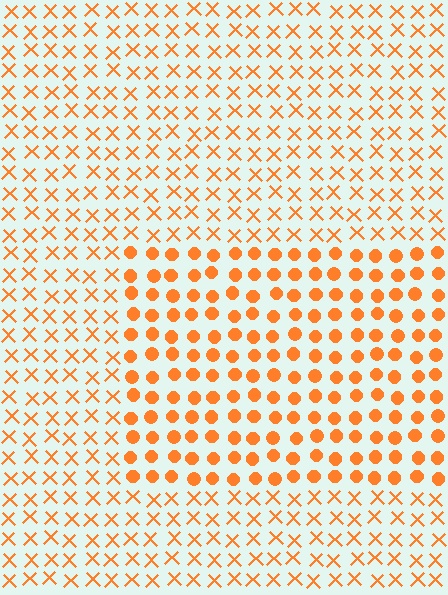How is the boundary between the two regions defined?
The boundary is defined by a change in element shape: circles inside vs. X marks outside. All elements share the same color and spacing.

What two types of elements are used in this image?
The image uses circles inside the rectangle region and X marks outside it.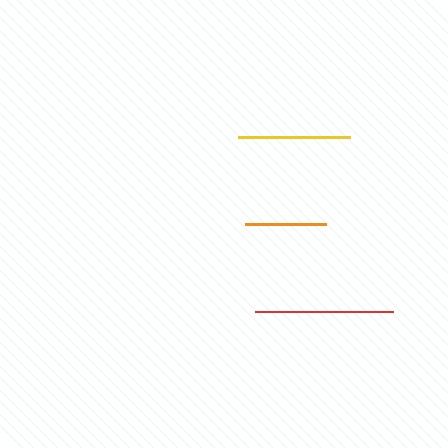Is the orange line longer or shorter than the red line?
The red line is longer than the orange line.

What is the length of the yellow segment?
The yellow segment is approximately 112 pixels long.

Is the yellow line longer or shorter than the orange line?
The yellow line is longer than the orange line.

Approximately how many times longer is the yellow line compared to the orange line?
The yellow line is approximately 1.4 times the length of the orange line.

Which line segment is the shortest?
The orange line is the shortest at approximately 80 pixels.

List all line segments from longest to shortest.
From longest to shortest: red, yellow, orange.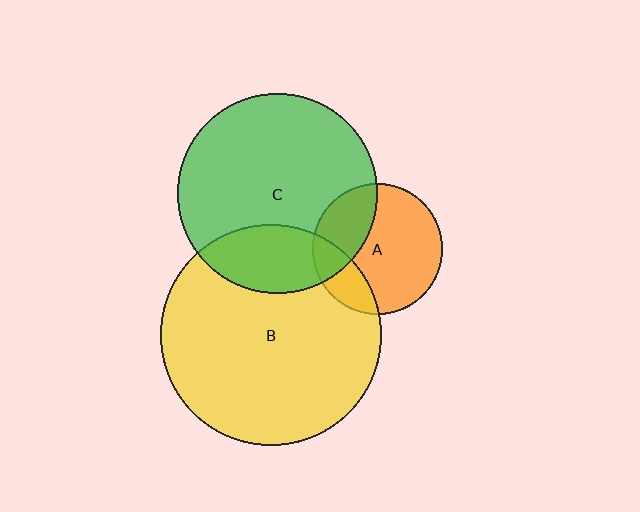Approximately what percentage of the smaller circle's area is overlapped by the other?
Approximately 20%.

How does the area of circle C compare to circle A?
Approximately 2.4 times.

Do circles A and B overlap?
Yes.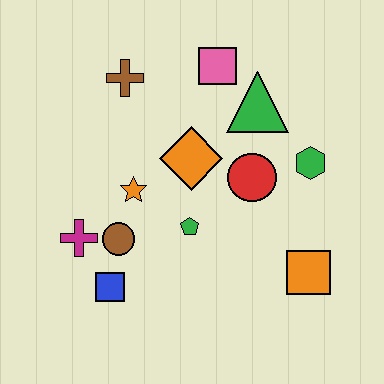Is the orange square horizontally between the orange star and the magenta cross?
No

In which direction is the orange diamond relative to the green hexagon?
The orange diamond is to the left of the green hexagon.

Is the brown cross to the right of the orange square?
No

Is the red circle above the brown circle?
Yes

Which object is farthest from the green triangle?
The blue square is farthest from the green triangle.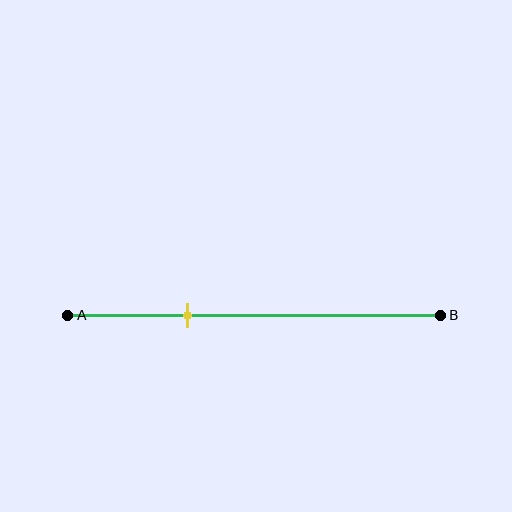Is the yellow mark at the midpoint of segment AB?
No, the mark is at about 30% from A, not at the 50% midpoint.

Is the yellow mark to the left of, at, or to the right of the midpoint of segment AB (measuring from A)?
The yellow mark is to the left of the midpoint of segment AB.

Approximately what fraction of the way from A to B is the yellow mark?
The yellow mark is approximately 30% of the way from A to B.